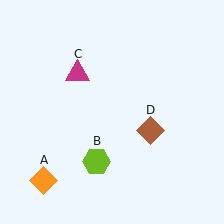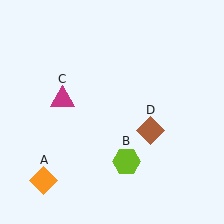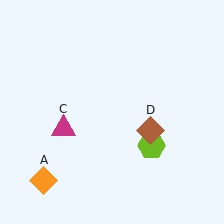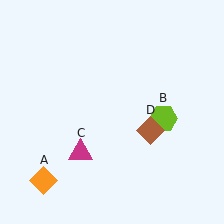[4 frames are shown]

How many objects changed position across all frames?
2 objects changed position: lime hexagon (object B), magenta triangle (object C).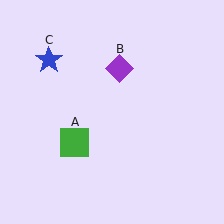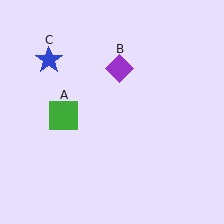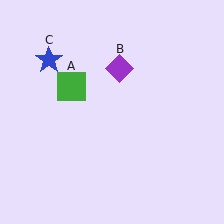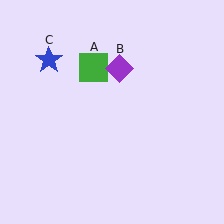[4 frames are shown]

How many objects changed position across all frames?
1 object changed position: green square (object A).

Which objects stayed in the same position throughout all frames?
Purple diamond (object B) and blue star (object C) remained stationary.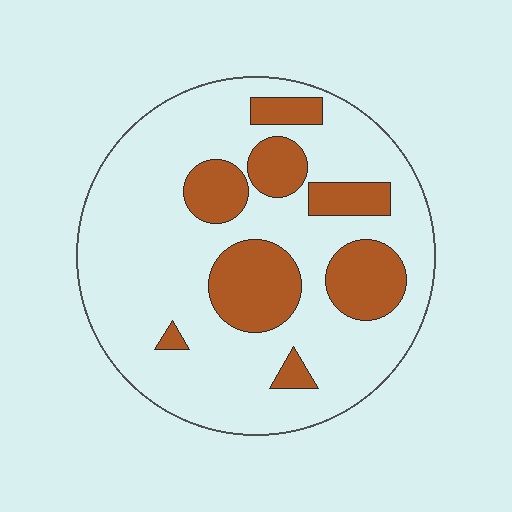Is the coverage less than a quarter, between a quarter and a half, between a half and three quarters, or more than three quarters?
Less than a quarter.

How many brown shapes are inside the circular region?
8.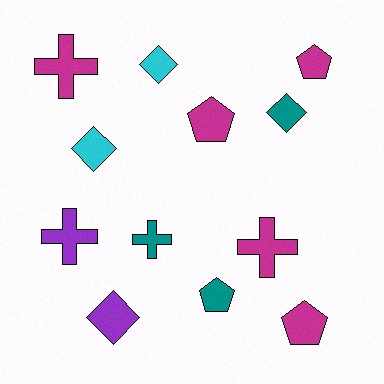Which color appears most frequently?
Magenta, with 5 objects.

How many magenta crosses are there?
There are 2 magenta crosses.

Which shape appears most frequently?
Pentagon, with 4 objects.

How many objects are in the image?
There are 12 objects.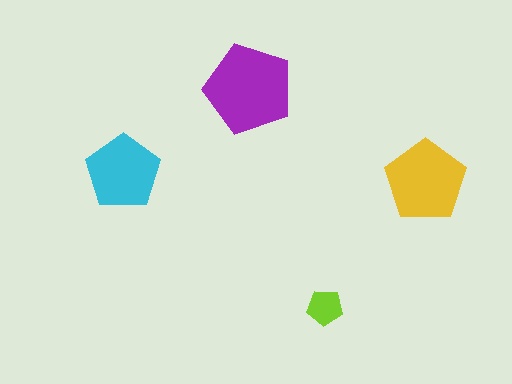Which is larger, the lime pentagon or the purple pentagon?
The purple one.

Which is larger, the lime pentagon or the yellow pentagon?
The yellow one.